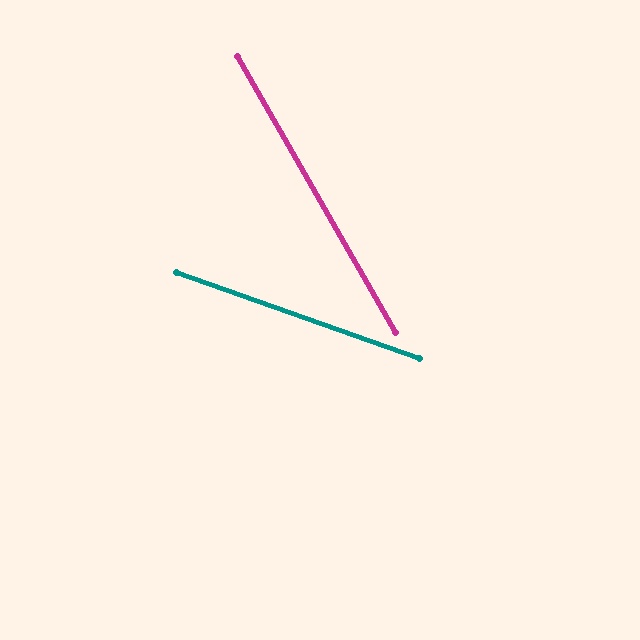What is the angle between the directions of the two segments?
Approximately 41 degrees.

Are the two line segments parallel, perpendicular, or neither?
Neither parallel nor perpendicular — they differ by about 41°.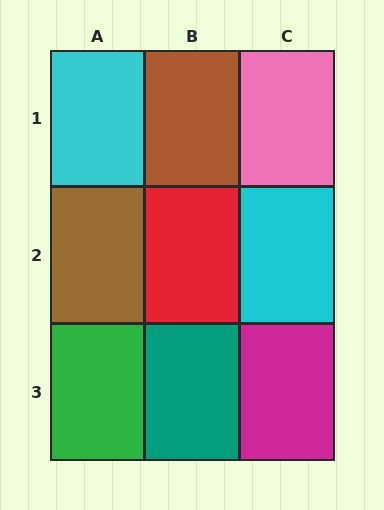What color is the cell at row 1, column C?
Pink.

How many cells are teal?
1 cell is teal.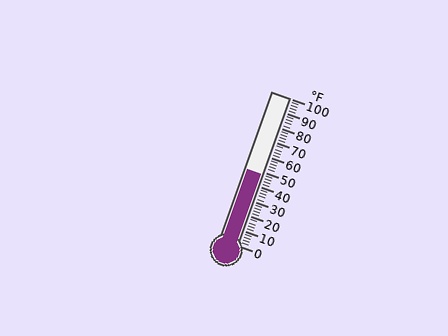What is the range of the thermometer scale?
The thermometer scale ranges from 0°F to 100°F.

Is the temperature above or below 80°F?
The temperature is below 80°F.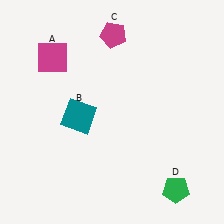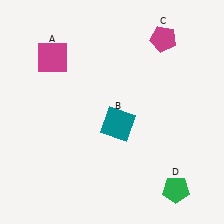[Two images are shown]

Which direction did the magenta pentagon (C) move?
The magenta pentagon (C) moved right.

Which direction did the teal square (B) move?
The teal square (B) moved right.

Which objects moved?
The objects that moved are: the teal square (B), the magenta pentagon (C).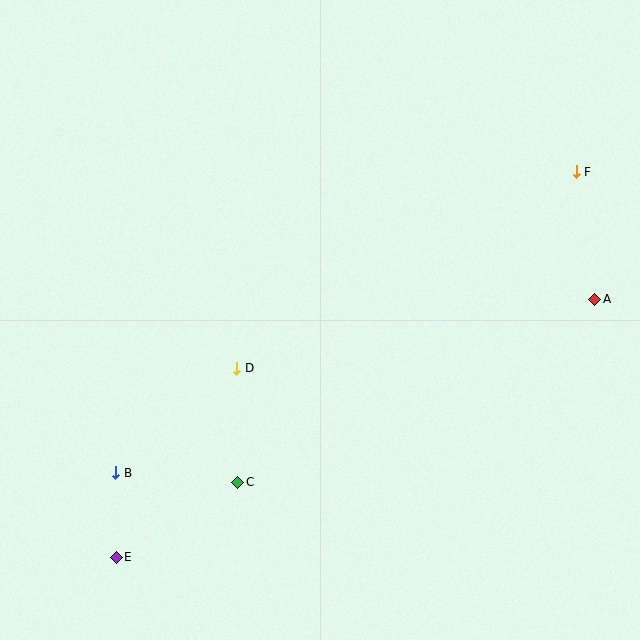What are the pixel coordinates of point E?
Point E is at (116, 557).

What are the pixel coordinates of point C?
Point C is at (238, 482).